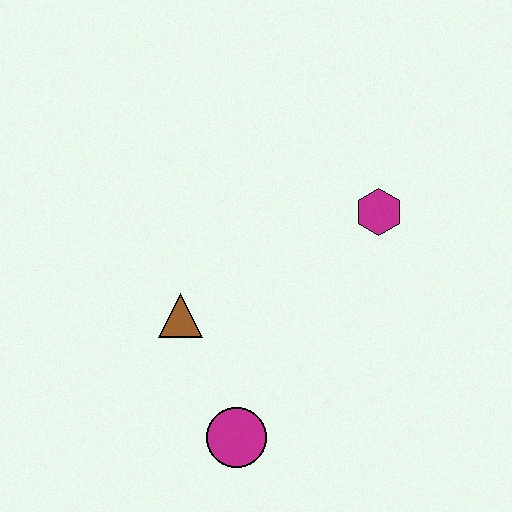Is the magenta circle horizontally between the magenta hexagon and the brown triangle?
Yes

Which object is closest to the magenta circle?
The brown triangle is closest to the magenta circle.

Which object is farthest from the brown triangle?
The magenta hexagon is farthest from the brown triangle.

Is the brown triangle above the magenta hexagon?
No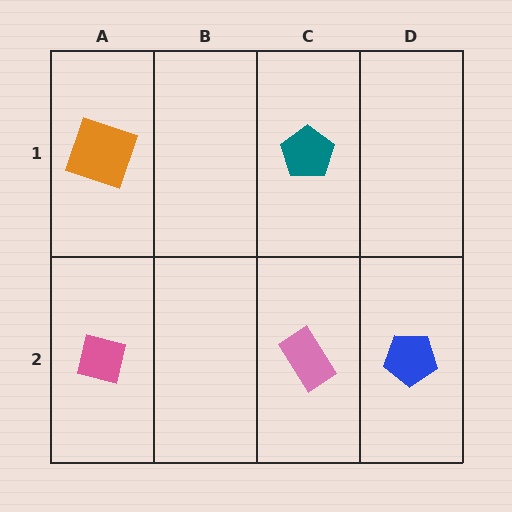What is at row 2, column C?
A pink rectangle.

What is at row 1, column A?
An orange square.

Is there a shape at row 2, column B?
No, that cell is empty.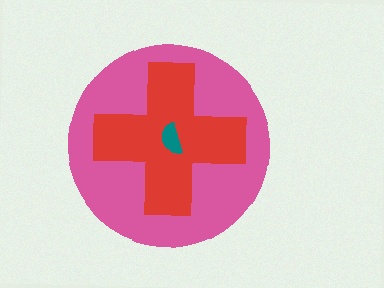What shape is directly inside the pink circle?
The red cross.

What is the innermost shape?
The teal semicircle.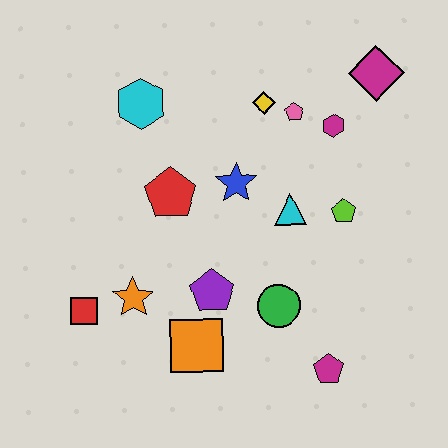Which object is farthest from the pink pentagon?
The red square is farthest from the pink pentagon.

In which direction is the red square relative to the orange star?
The red square is to the left of the orange star.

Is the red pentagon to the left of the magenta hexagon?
Yes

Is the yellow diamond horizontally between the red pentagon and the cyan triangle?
Yes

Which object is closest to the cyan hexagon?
The red pentagon is closest to the cyan hexagon.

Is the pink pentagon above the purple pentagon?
Yes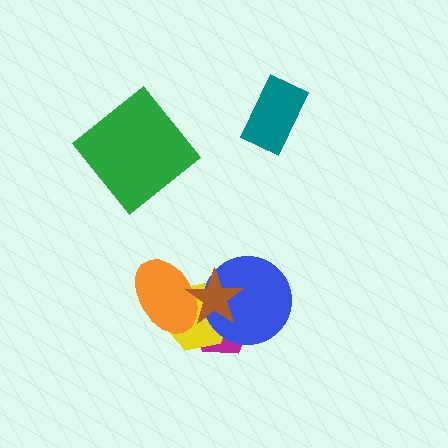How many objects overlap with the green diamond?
0 objects overlap with the green diamond.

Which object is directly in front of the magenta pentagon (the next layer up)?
The yellow hexagon is directly in front of the magenta pentagon.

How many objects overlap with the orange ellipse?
2 objects overlap with the orange ellipse.